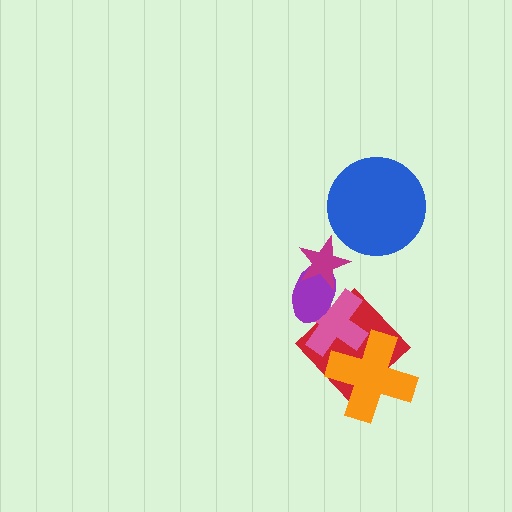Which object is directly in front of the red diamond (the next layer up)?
The pink cross is directly in front of the red diamond.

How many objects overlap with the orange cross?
2 objects overlap with the orange cross.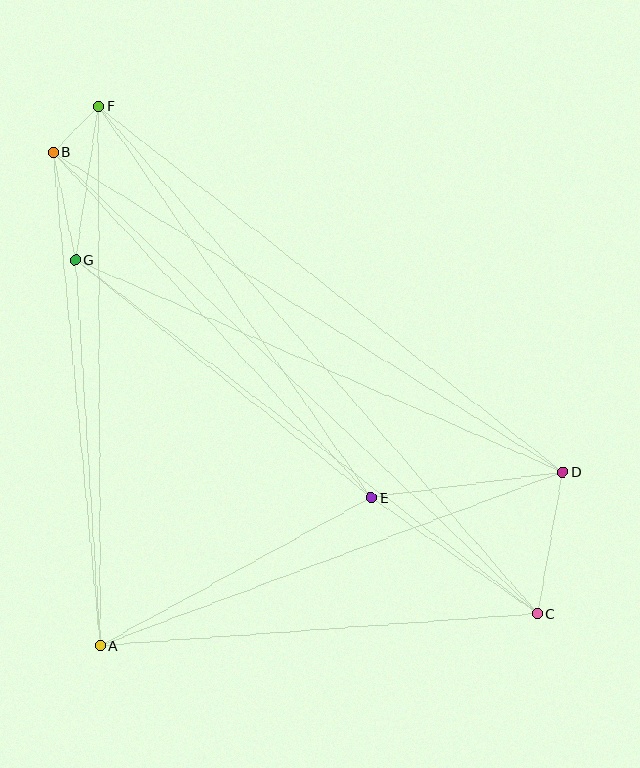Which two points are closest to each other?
Points B and F are closest to each other.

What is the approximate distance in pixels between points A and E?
The distance between A and E is approximately 309 pixels.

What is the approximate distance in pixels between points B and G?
The distance between B and G is approximately 110 pixels.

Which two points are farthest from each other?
Points C and F are farthest from each other.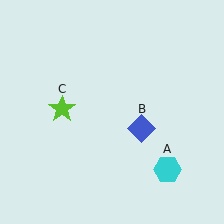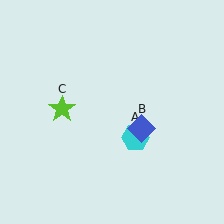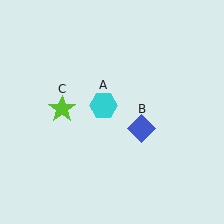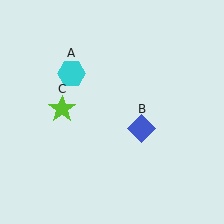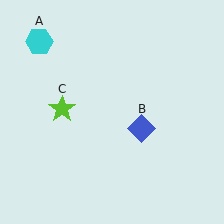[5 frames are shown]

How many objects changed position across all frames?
1 object changed position: cyan hexagon (object A).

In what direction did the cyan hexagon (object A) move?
The cyan hexagon (object A) moved up and to the left.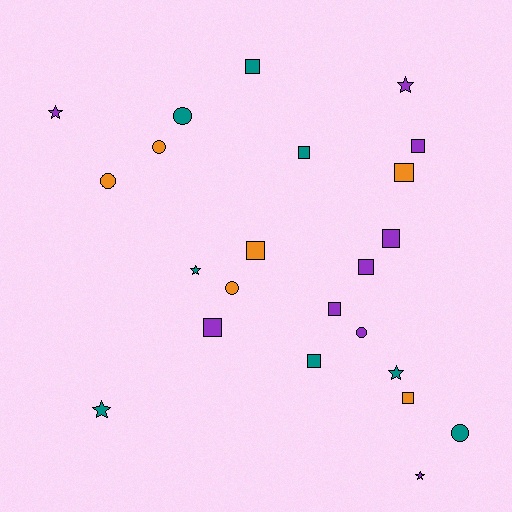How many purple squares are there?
There are 5 purple squares.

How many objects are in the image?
There are 23 objects.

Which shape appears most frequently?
Square, with 11 objects.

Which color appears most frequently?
Purple, with 9 objects.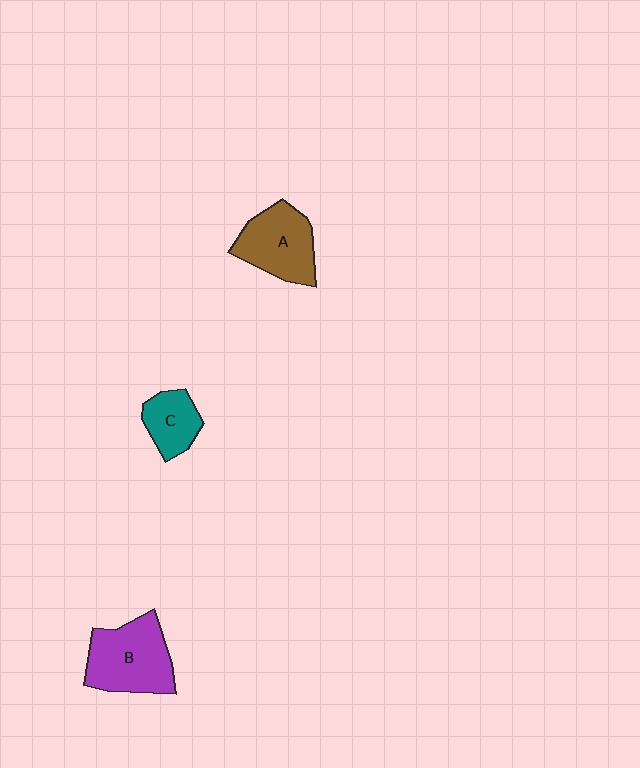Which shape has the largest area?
Shape B (purple).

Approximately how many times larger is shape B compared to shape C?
Approximately 1.9 times.